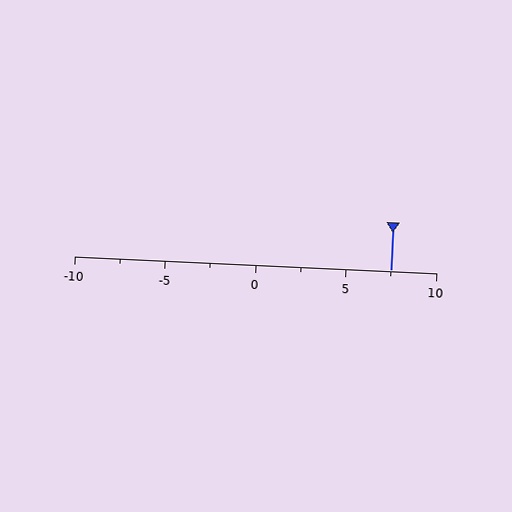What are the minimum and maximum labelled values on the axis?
The axis runs from -10 to 10.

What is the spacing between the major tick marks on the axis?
The major ticks are spaced 5 apart.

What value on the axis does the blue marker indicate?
The marker indicates approximately 7.5.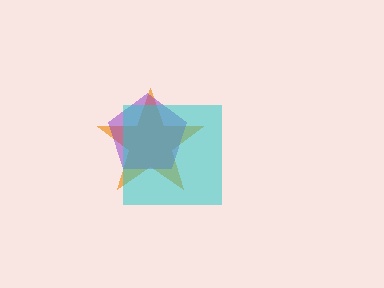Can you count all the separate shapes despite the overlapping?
Yes, there are 3 separate shapes.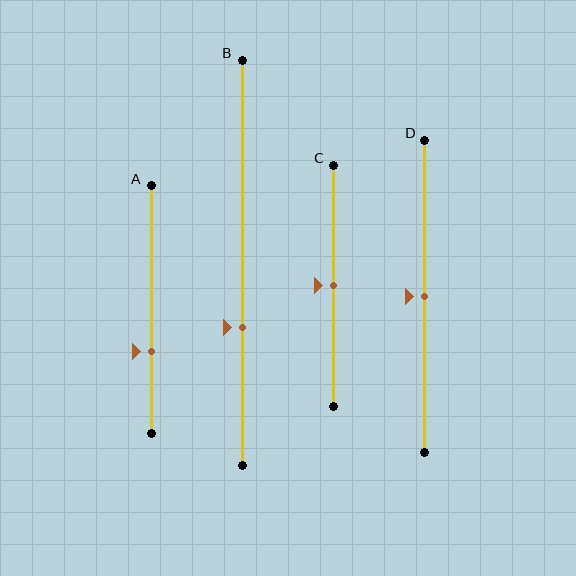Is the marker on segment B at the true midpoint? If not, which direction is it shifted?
No, the marker on segment B is shifted downward by about 16% of the segment length.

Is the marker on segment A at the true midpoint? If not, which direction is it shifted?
No, the marker on segment A is shifted downward by about 17% of the segment length.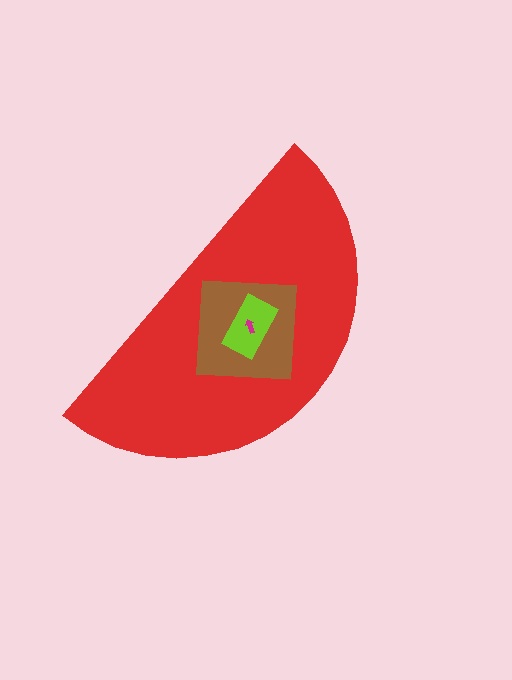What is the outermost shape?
The red semicircle.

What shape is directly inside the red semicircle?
The brown square.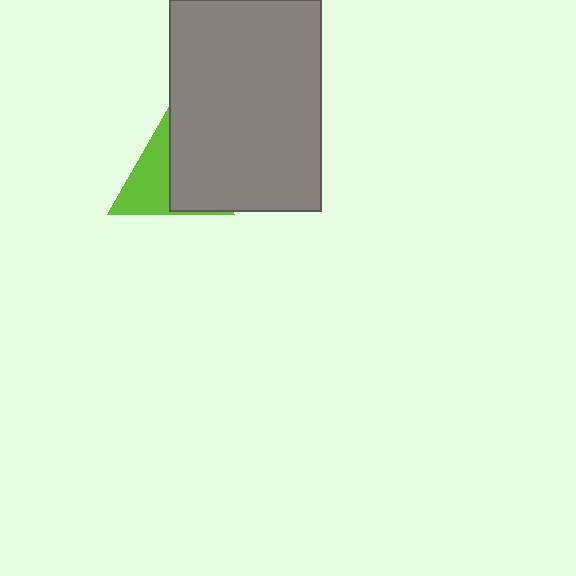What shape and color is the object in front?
The object in front is a gray rectangle.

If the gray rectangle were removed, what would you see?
You would see the complete lime triangle.